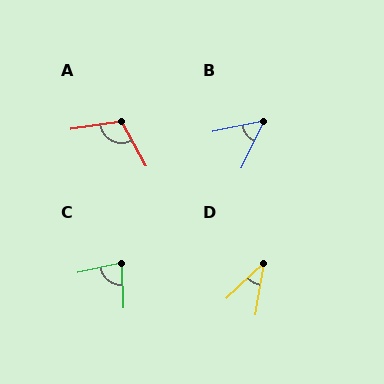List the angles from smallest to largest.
D (37°), B (52°), C (79°), A (111°).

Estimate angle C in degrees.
Approximately 79 degrees.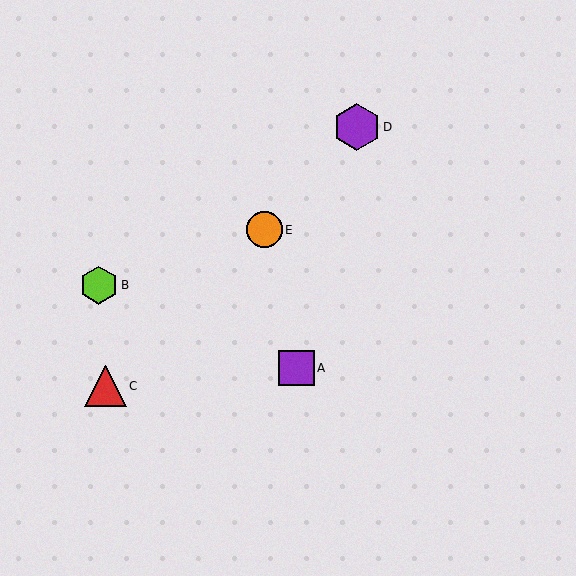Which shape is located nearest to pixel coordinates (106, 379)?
The red triangle (labeled C) at (105, 386) is nearest to that location.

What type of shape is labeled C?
Shape C is a red triangle.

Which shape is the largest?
The purple hexagon (labeled D) is the largest.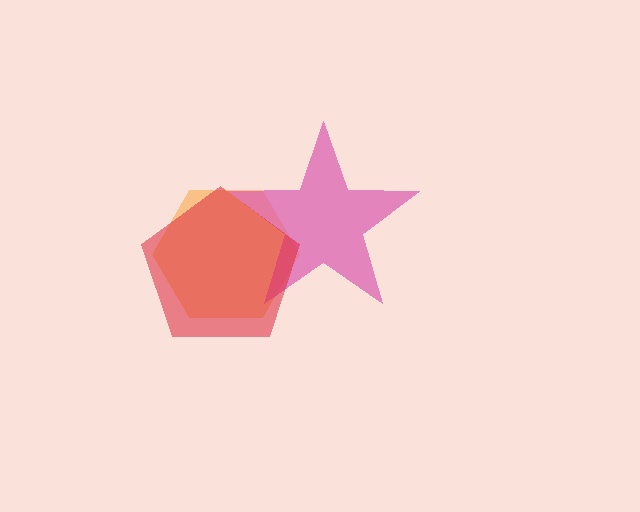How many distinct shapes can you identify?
There are 3 distinct shapes: an orange hexagon, a pink star, a red pentagon.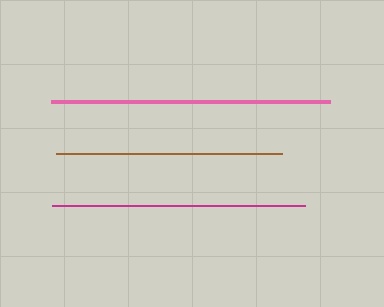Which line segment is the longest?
The pink line is the longest at approximately 279 pixels.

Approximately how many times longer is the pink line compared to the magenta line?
The pink line is approximately 1.1 times the length of the magenta line.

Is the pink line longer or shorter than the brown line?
The pink line is longer than the brown line.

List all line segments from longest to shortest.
From longest to shortest: pink, magenta, brown.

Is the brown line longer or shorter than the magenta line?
The magenta line is longer than the brown line.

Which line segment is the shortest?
The brown line is the shortest at approximately 226 pixels.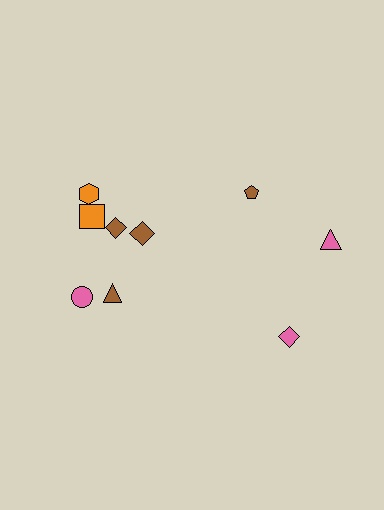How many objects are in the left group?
There are 6 objects.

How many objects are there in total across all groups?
There are 9 objects.